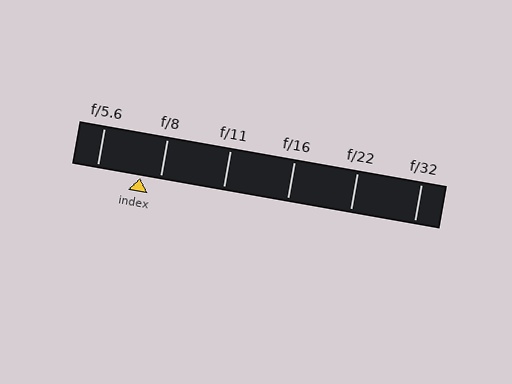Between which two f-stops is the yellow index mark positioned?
The index mark is between f/5.6 and f/8.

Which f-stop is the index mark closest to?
The index mark is closest to f/8.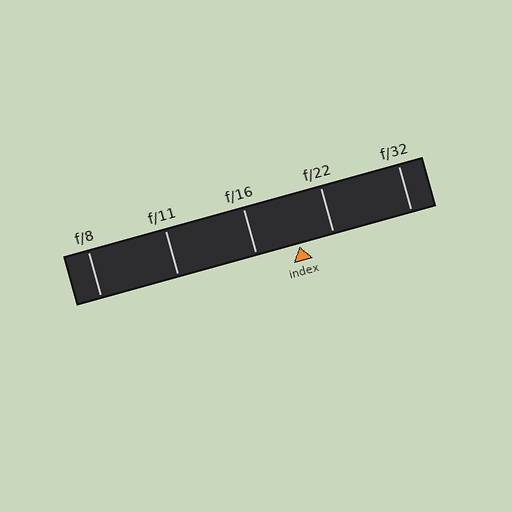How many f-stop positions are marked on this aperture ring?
There are 5 f-stop positions marked.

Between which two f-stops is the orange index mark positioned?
The index mark is between f/16 and f/22.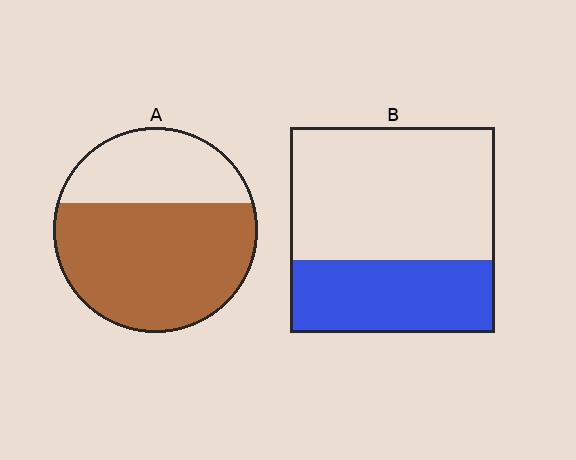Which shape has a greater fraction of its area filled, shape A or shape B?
Shape A.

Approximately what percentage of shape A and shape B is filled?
A is approximately 65% and B is approximately 35%.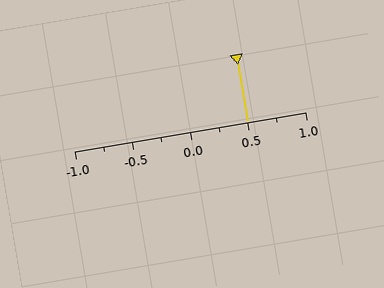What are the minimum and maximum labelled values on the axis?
The axis runs from -1.0 to 1.0.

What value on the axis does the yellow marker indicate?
The marker indicates approximately 0.5.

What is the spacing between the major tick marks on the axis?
The major ticks are spaced 0.5 apart.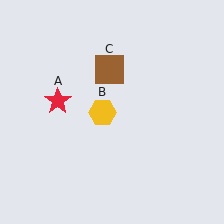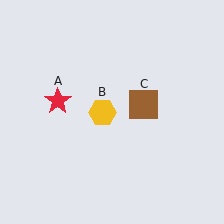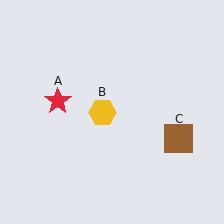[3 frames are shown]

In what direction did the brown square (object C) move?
The brown square (object C) moved down and to the right.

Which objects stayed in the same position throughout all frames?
Red star (object A) and yellow hexagon (object B) remained stationary.